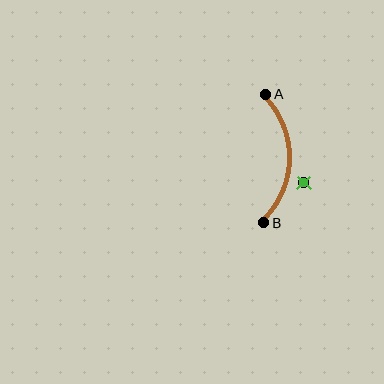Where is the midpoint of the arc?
The arc midpoint is the point on the curve farthest from the straight line joining A and B. It sits to the right of that line.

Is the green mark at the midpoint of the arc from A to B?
No — the green mark does not lie on the arc at all. It sits slightly outside the curve.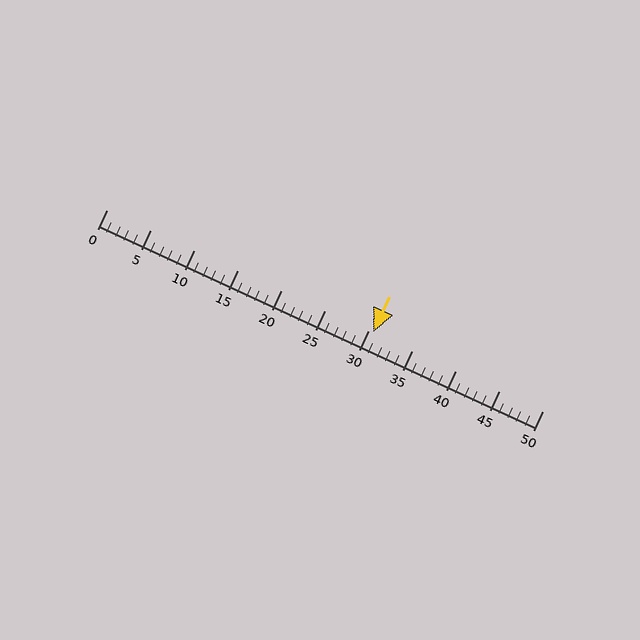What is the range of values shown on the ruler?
The ruler shows values from 0 to 50.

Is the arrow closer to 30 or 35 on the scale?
The arrow is closer to 30.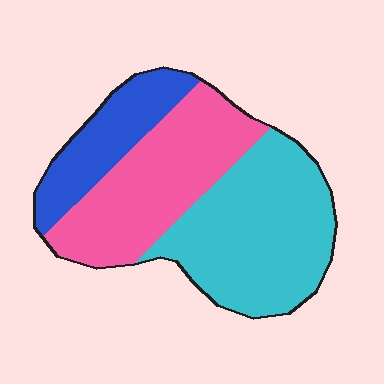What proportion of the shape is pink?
Pink covers roughly 35% of the shape.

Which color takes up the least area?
Blue, at roughly 20%.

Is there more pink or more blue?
Pink.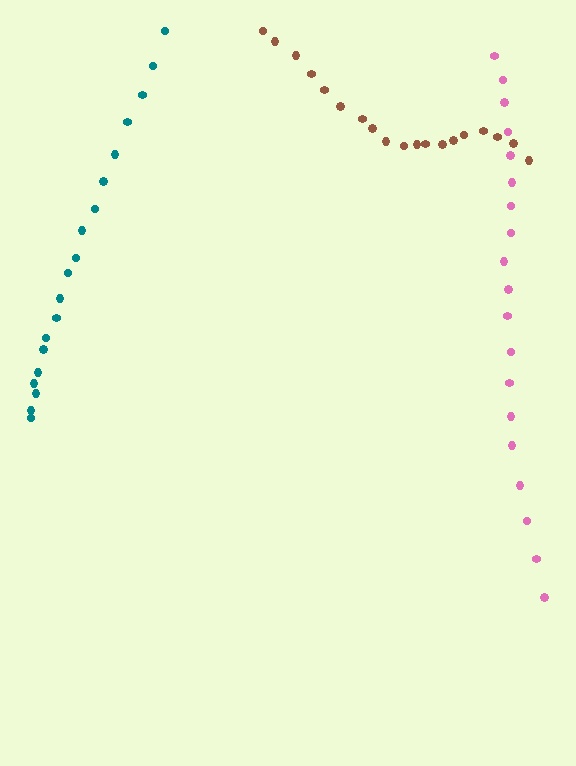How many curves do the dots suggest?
There are 3 distinct paths.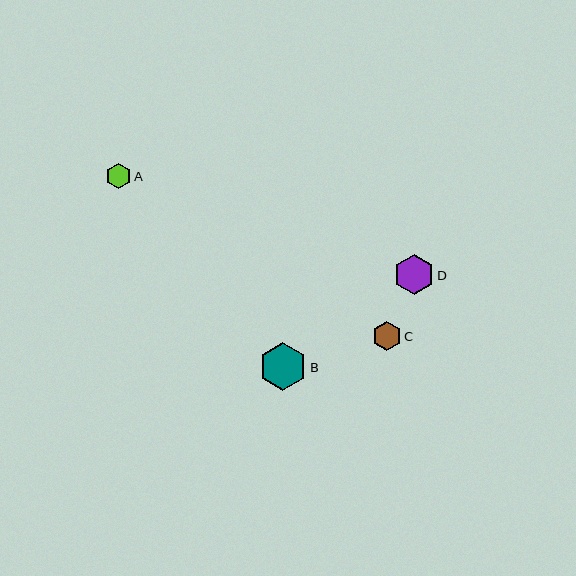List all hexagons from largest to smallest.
From largest to smallest: B, D, C, A.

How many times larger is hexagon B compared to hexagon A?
Hexagon B is approximately 1.9 times the size of hexagon A.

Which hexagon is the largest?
Hexagon B is the largest with a size of approximately 48 pixels.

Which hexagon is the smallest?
Hexagon A is the smallest with a size of approximately 26 pixels.